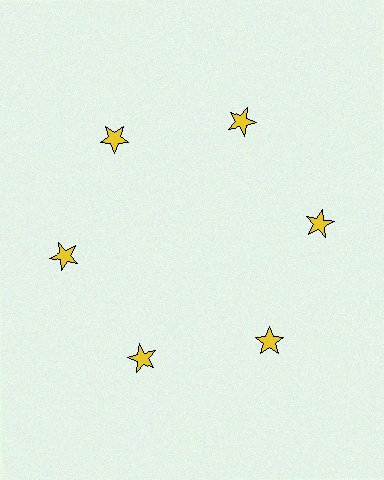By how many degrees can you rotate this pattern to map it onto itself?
The pattern maps onto itself every 60 degrees of rotation.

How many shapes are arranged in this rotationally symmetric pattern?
There are 6 shapes, arranged in 6 groups of 1.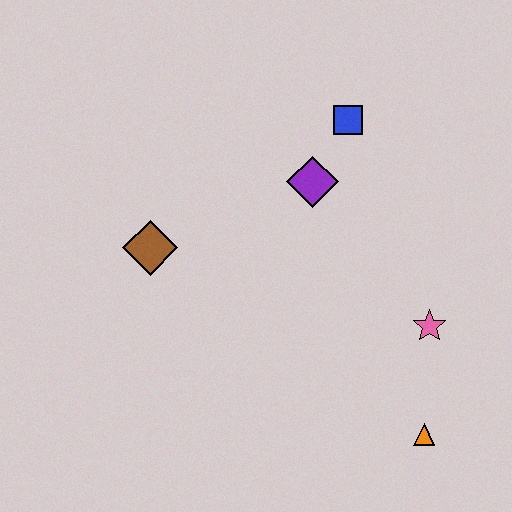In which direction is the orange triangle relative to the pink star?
The orange triangle is below the pink star.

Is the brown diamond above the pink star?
Yes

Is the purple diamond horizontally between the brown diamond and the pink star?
Yes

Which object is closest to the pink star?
The orange triangle is closest to the pink star.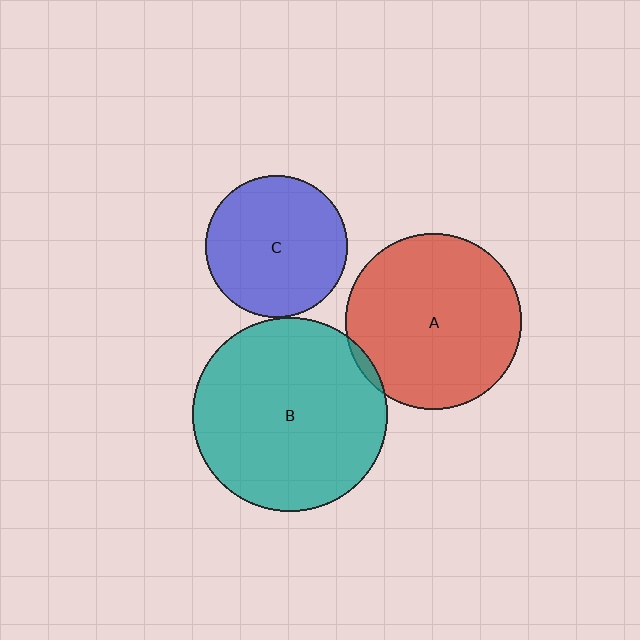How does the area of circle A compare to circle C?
Approximately 1.5 times.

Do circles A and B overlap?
Yes.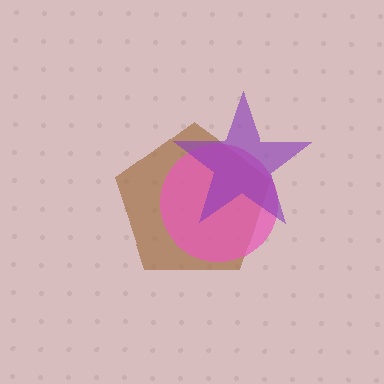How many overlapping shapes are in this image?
There are 3 overlapping shapes in the image.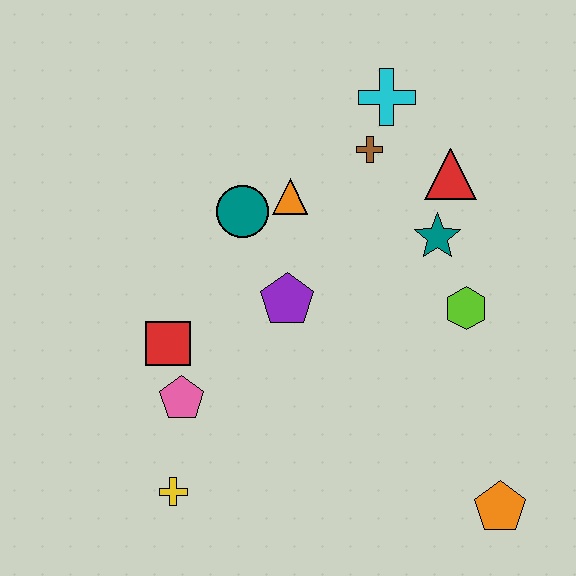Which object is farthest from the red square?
The orange pentagon is farthest from the red square.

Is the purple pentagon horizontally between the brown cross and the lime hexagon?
No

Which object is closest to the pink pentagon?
The red square is closest to the pink pentagon.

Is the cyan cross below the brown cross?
No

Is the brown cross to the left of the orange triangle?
No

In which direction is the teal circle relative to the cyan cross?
The teal circle is to the left of the cyan cross.